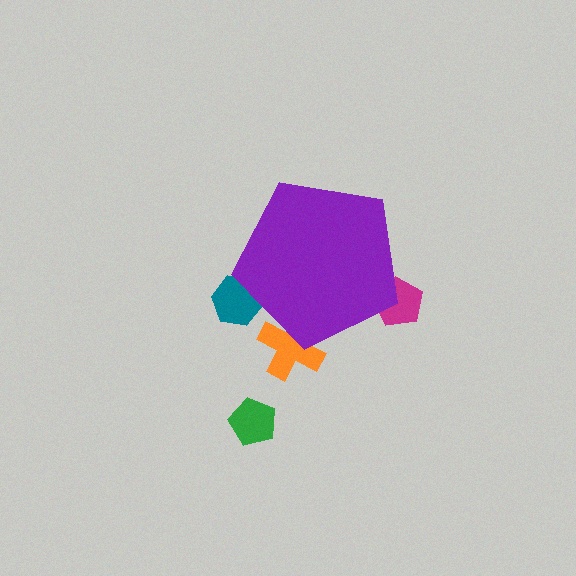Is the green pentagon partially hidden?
No, the green pentagon is fully visible.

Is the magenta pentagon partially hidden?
Yes, the magenta pentagon is partially hidden behind the purple pentagon.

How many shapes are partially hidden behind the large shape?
3 shapes are partially hidden.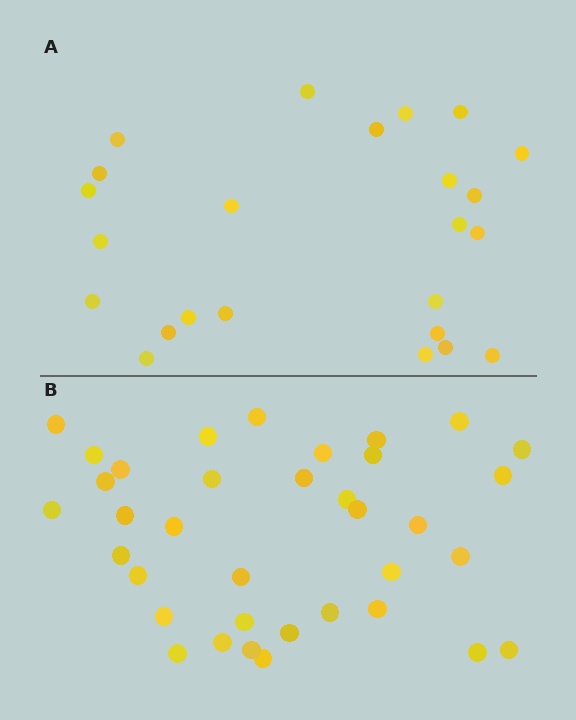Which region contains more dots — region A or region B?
Region B (the bottom region) has more dots.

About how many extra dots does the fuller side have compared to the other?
Region B has roughly 12 or so more dots than region A.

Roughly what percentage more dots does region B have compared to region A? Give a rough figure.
About 50% more.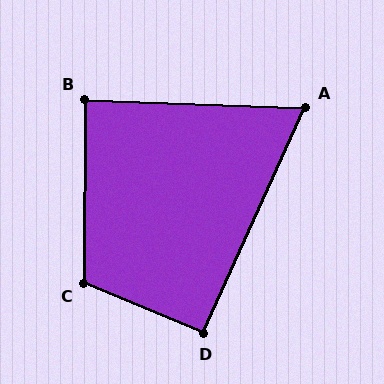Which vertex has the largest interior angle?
C, at approximately 112 degrees.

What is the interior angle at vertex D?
Approximately 92 degrees (approximately right).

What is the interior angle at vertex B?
Approximately 88 degrees (approximately right).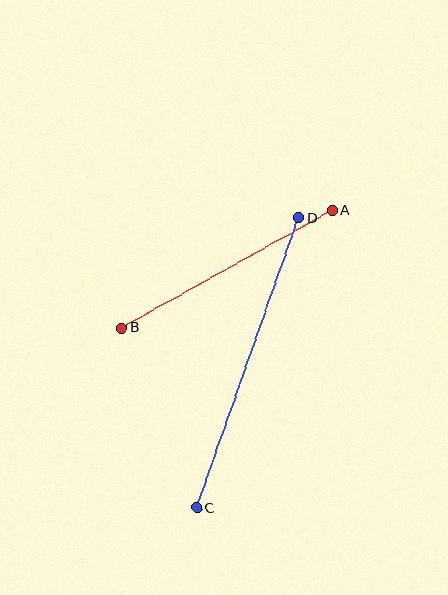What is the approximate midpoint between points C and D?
The midpoint is at approximately (248, 363) pixels.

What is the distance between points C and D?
The distance is approximately 307 pixels.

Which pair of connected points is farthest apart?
Points C and D are farthest apart.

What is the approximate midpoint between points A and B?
The midpoint is at approximately (227, 269) pixels.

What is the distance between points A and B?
The distance is approximately 241 pixels.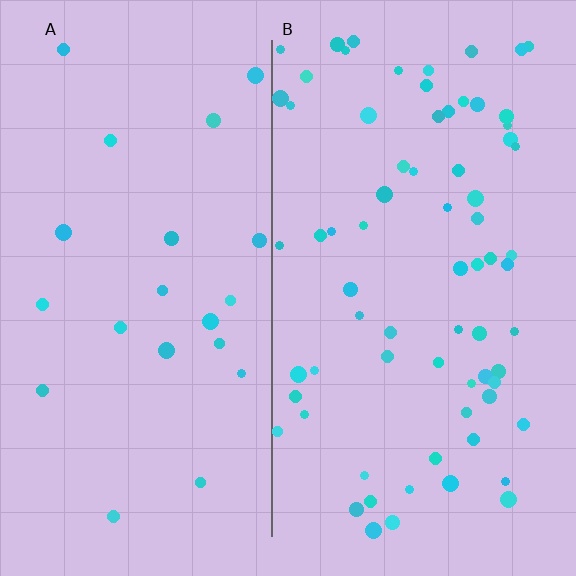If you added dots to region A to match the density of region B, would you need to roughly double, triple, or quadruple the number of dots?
Approximately triple.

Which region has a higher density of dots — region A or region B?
B (the right).